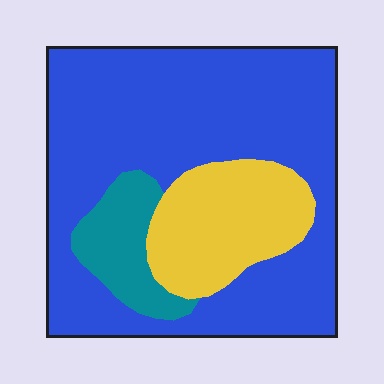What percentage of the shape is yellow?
Yellow covers 20% of the shape.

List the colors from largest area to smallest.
From largest to smallest: blue, yellow, teal.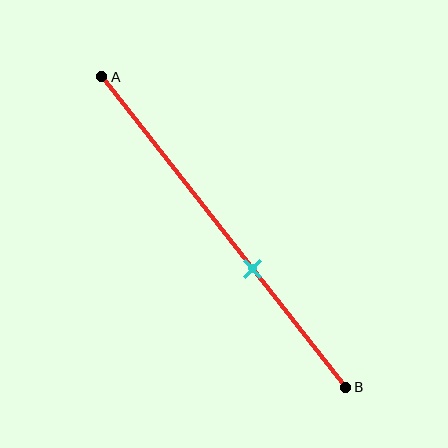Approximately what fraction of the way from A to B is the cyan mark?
The cyan mark is approximately 60% of the way from A to B.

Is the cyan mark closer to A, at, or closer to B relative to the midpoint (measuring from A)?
The cyan mark is closer to point B than the midpoint of segment AB.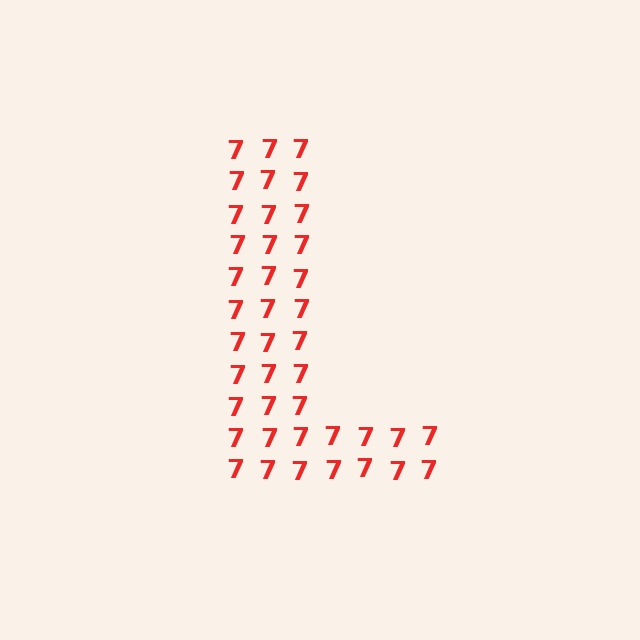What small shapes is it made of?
It is made of small digit 7's.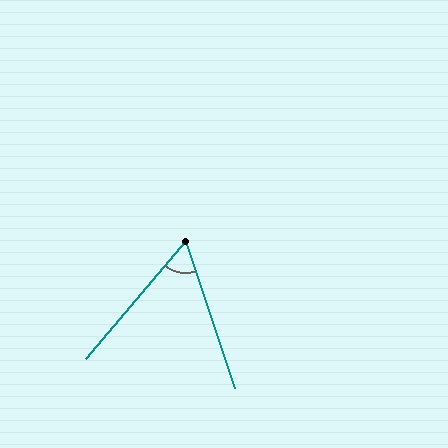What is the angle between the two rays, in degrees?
Approximately 59 degrees.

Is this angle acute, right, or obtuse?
It is acute.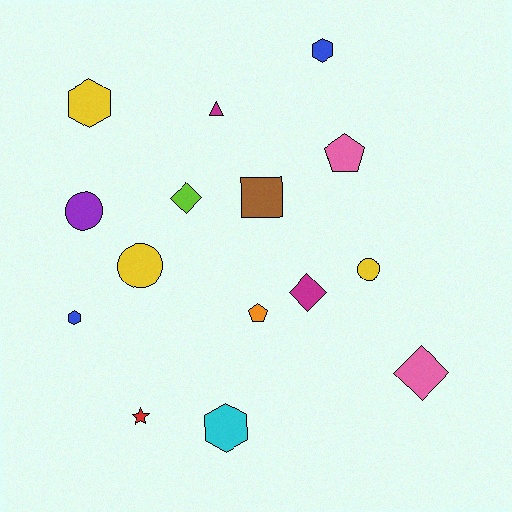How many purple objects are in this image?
There is 1 purple object.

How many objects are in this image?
There are 15 objects.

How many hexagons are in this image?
There are 4 hexagons.